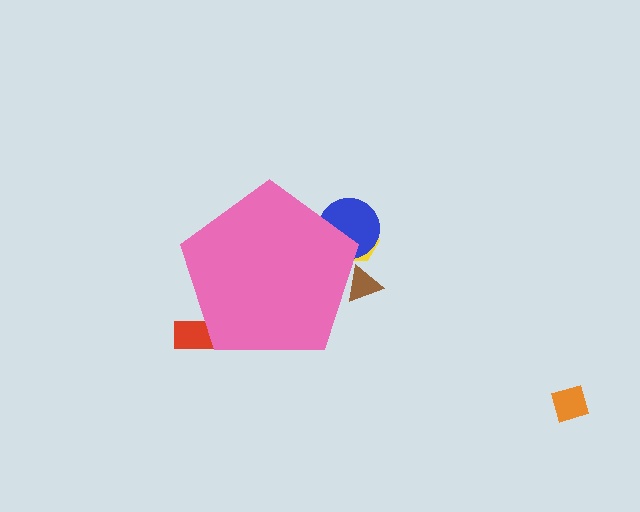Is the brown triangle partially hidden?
Yes, the brown triangle is partially hidden behind the pink pentagon.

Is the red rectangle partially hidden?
Yes, the red rectangle is partially hidden behind the pink pentagon.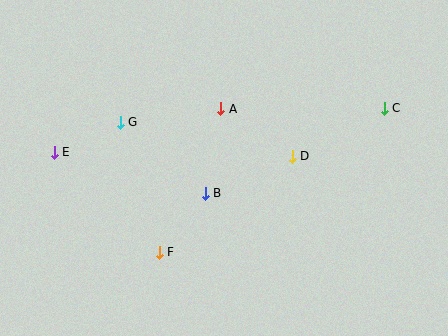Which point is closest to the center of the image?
Point B at (205, 193) is closest to the center.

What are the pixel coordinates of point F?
Point F is at (159, 252).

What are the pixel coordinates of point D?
Point D is at (292, 156).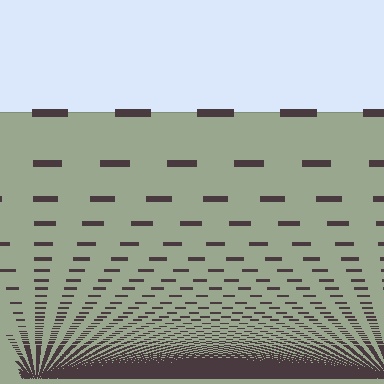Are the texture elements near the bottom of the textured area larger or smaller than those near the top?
Smaller. The gradient is inverted — elements near the bottom are smaller and denser.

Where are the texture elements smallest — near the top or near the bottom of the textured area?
Near the bottom.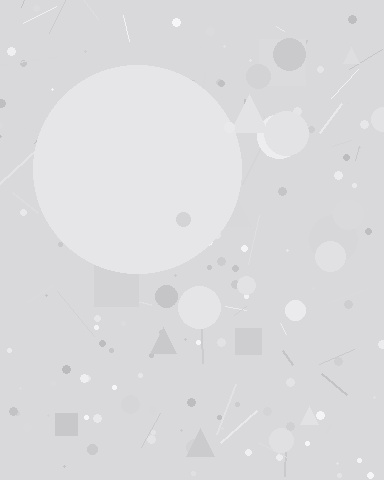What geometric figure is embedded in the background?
A circle is embedded in the background.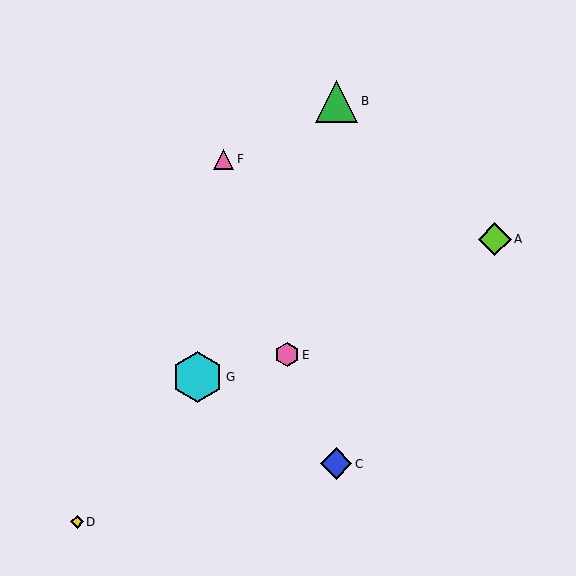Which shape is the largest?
The cyan hexagon (labeled G) is the largest.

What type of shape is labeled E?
Shape E is a pink hexagon.